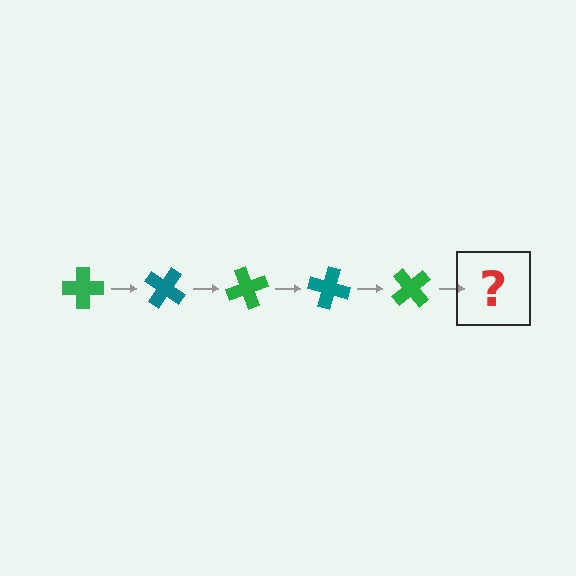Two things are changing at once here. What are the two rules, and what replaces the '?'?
The two rules are that it rotates 35 degrees each step and the color cycles through green and teal. The '?' should be a teal cross, rotated 175 degrees from the start.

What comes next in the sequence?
The next element should be a teal cross, rotated 175 degrees from the start.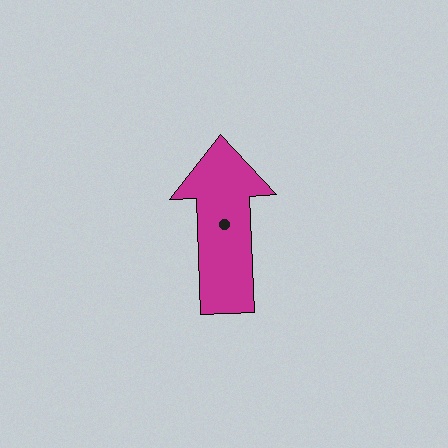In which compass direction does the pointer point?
North.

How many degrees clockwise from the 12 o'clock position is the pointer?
Approximately 358 degrees.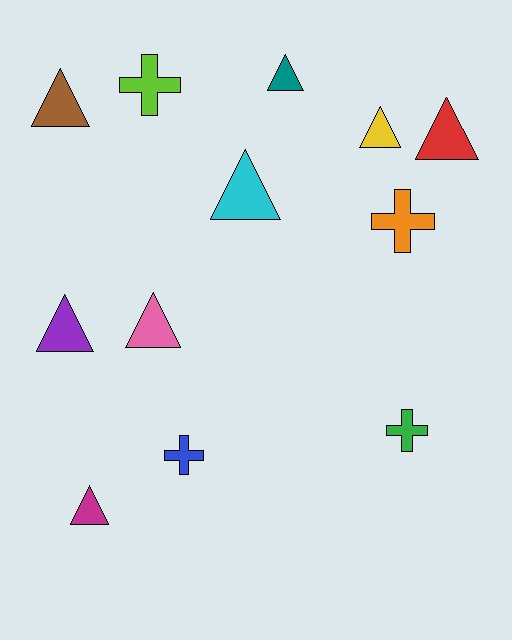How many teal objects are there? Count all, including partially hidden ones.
There is 1 teal object.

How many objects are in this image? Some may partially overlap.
There are 12 objects.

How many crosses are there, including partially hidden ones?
There are 4 crosses.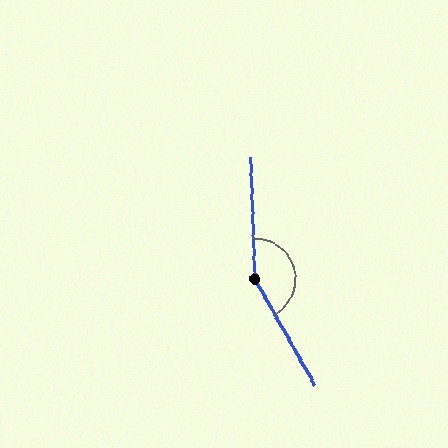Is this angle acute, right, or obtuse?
It is obtuse.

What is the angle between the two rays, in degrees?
Approximately 152 degrees.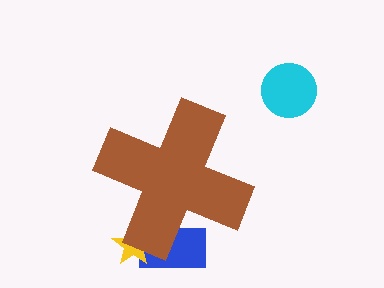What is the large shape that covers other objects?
A brown cross.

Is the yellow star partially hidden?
Yes, the yellow star is partially hidden behind the brown cross.